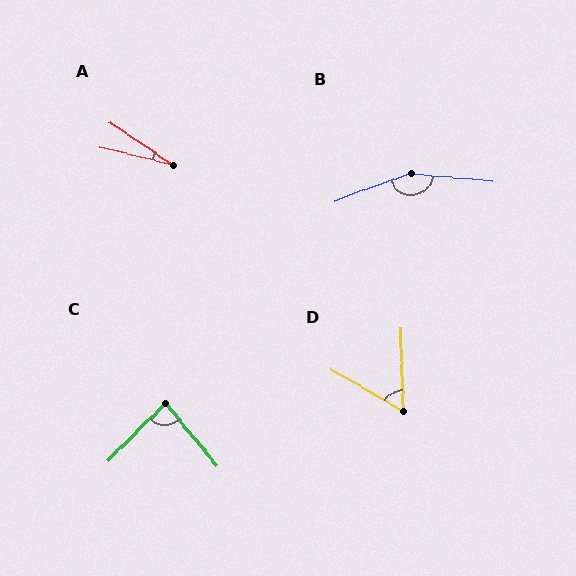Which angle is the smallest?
A, at approximately 20 degrees.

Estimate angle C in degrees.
Approximately 85 degrees.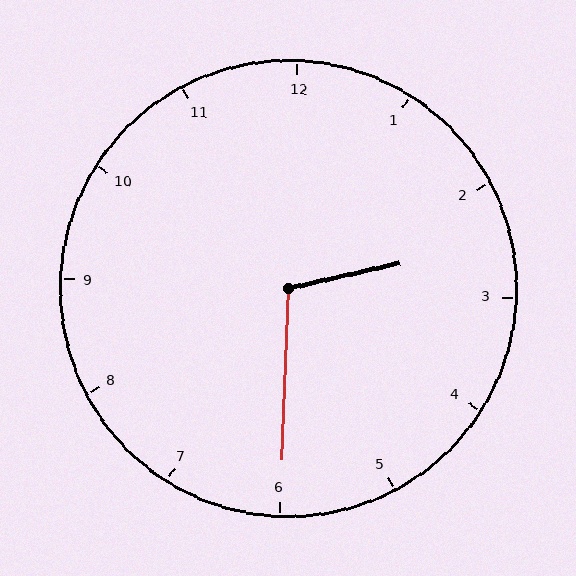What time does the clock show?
2:30.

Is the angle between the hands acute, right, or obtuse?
It is obtuse.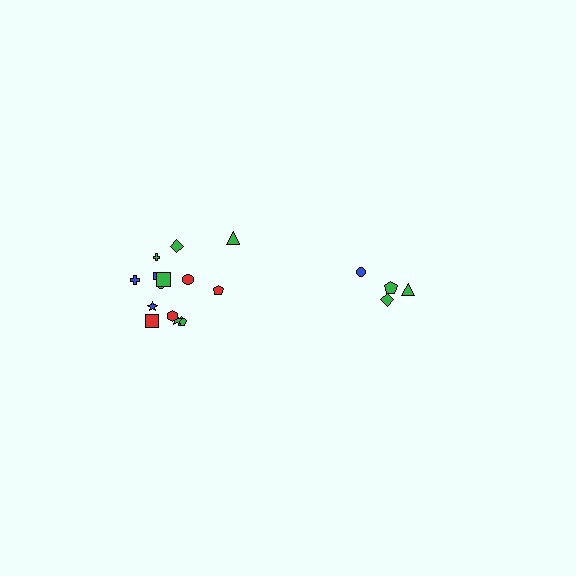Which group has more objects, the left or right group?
The left group.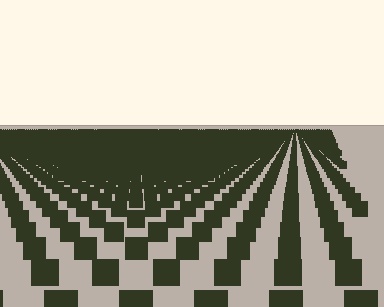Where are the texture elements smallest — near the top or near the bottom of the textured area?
Near the top.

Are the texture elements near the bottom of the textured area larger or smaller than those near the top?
Larger. Near the bottom, elements are closer to the viewer and appear at a bigger on-screen size.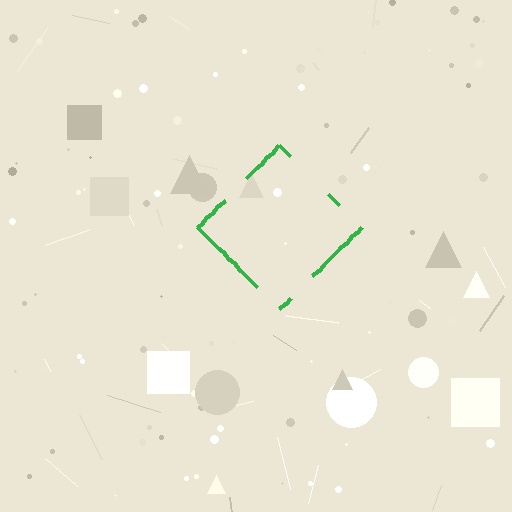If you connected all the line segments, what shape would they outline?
They would outline a diamond.